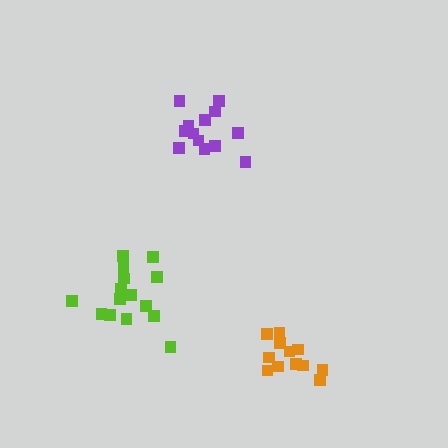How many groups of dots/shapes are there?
There are 3 groups.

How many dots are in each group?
Group 1: 13 dots, Group 2: 15 dots, Group 3: 12 dots (40 total).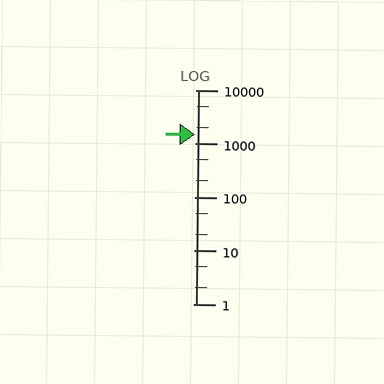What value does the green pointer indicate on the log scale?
The pointer indicates approximately 1500.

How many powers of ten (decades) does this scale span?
The scale spans 4 decades, from 1 to 10000.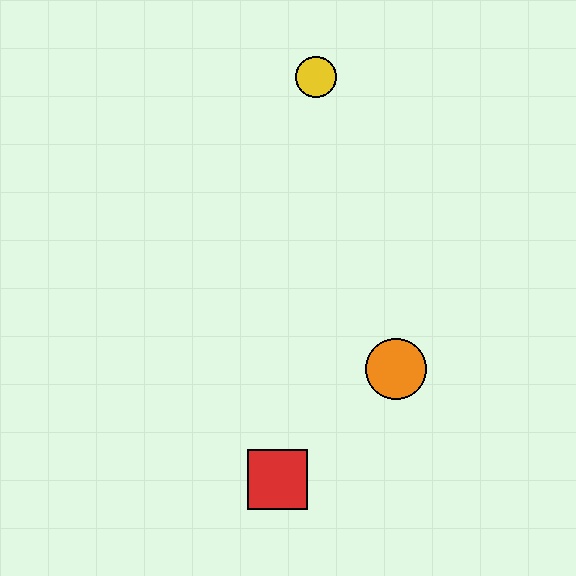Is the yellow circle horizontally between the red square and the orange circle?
Yes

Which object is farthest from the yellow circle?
The red square is farthest from the yellow circle.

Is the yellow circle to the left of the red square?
No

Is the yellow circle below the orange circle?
No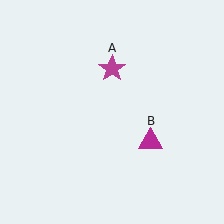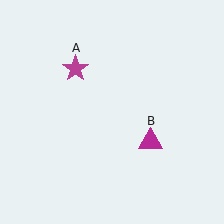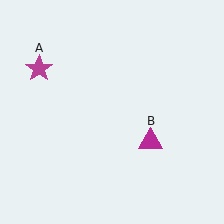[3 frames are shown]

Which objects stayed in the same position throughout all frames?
Magenta triangle (object B) remained stationary.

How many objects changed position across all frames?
1 object changed position: magenta star (object A).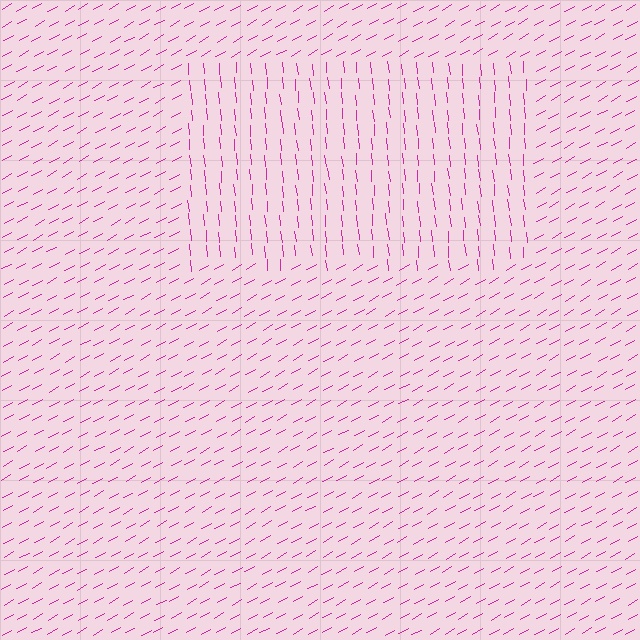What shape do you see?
I see a rectangle.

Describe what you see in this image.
The image is filled with small magenta line segments. A rectangle region in the image has lines oriented differently from the surrounding lines, creating a visible texture boundary.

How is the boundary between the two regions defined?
The boundary is defined purely by a change in line orientation (approximately 66 degrees difference). All lines are the same color and thickness.